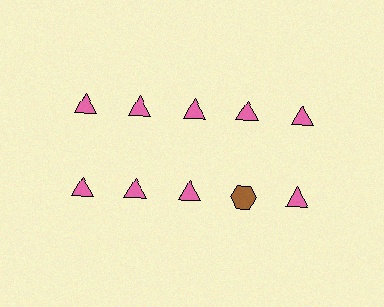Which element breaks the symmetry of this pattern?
The brown hexagon in the second row, second from right column breaks the symmetry. All other shapes are pink triangles.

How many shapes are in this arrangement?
There are 10 shapes arranged in a grid pattern.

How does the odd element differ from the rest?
It differs in both color (brown instead of pink) and shape (hexagon instead of triangle).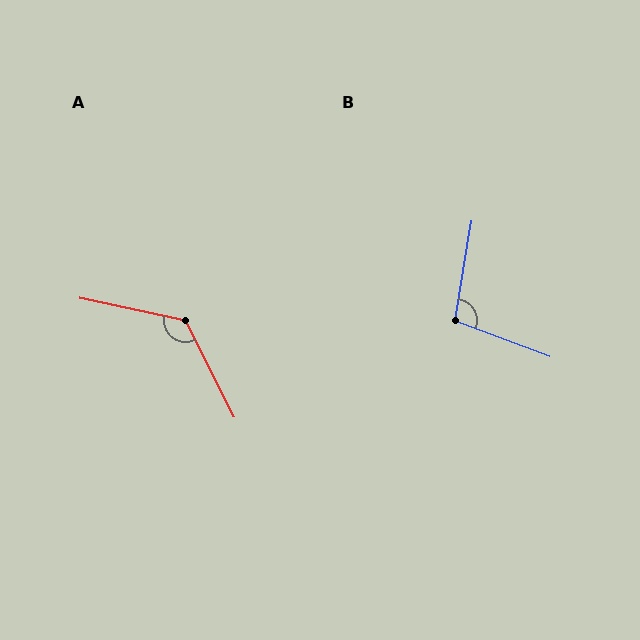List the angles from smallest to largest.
B (101°), A (128°).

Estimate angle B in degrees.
Approximately 101 degrees.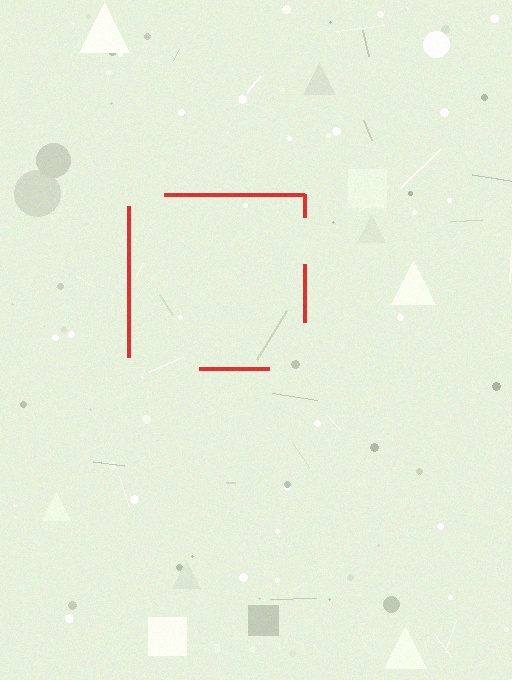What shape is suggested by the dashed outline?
The dashed outline suggests a square.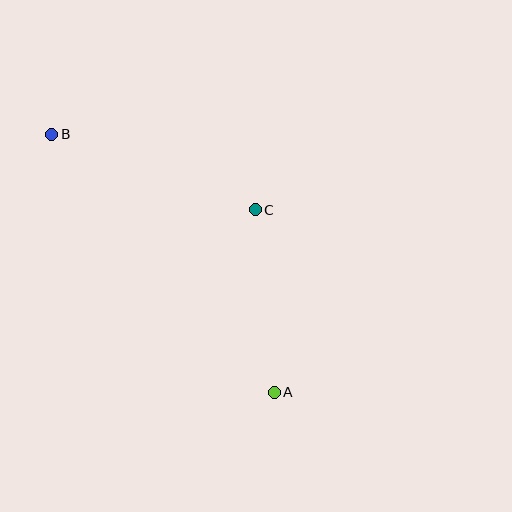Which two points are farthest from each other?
Points A and B are farthest from each other.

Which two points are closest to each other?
Points A and C are closest to each other.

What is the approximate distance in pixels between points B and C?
The distance between B and C is approximately 217 pixels.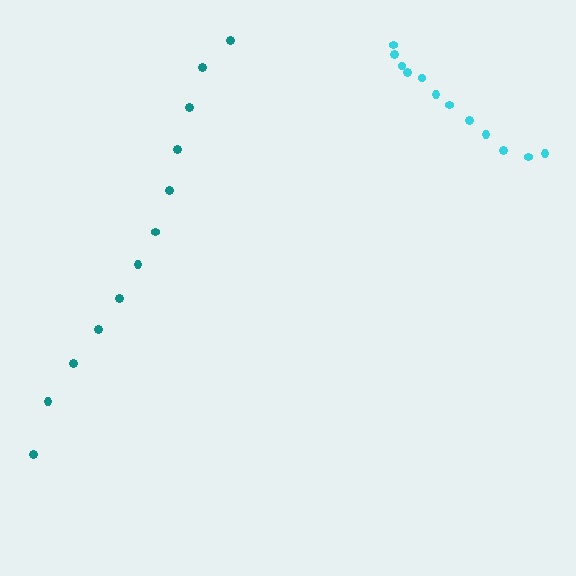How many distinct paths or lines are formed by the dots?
There are 2 distinct paths.